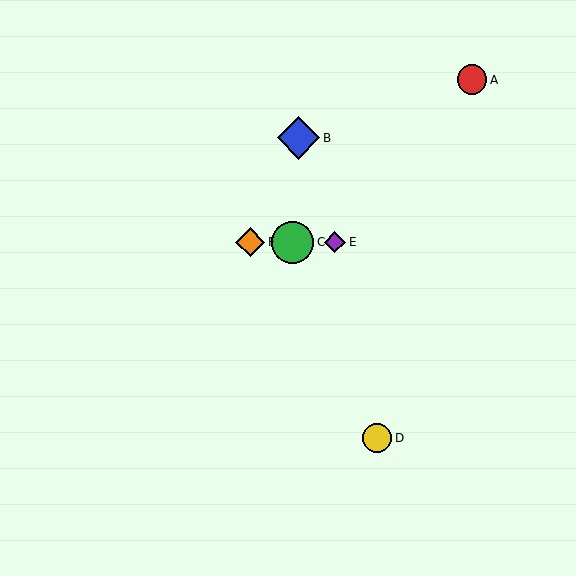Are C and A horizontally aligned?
No, C is at y≈242 and A is at y≈80.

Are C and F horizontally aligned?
Yes, both are at y≈242.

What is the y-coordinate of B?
Object B is at y≈138.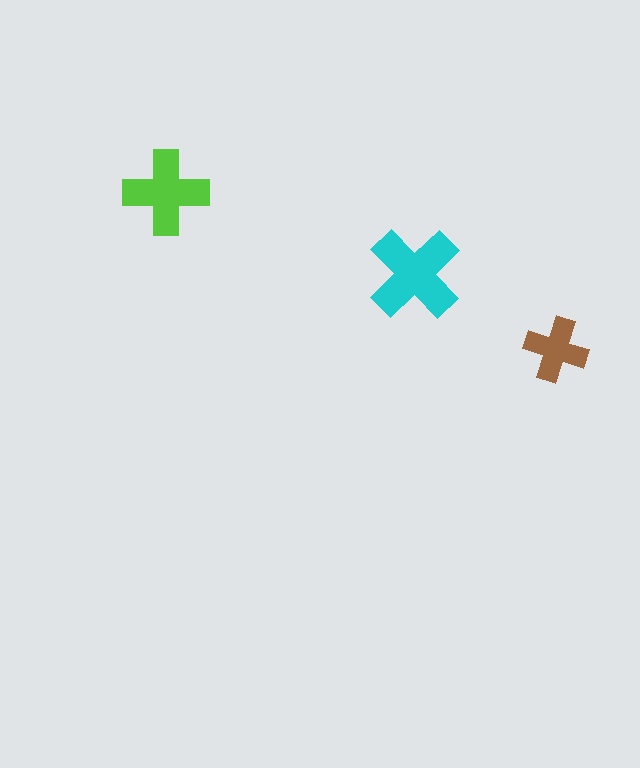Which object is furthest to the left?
The lime cross is leftmost.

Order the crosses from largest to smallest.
the cyan one, the lime one, the brown one.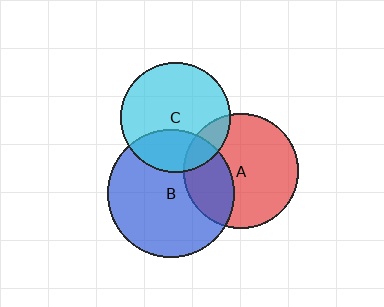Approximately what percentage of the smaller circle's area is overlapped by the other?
Approximately 30%.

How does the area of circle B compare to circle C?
Approximately 1.3 times.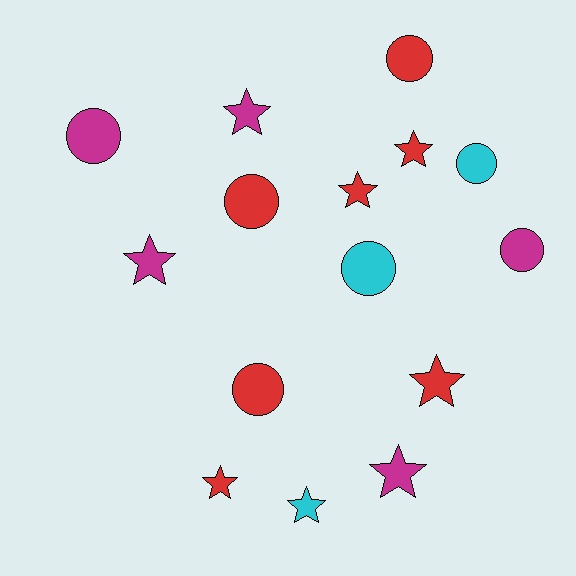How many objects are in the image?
There are 15 objects.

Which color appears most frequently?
Red, with 7 objects.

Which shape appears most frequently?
Star, with 8 objects.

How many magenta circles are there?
There are 2 magenta circles.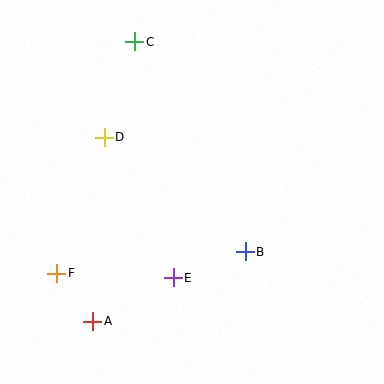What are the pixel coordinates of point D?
Point D is at (104, 137).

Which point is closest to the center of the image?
Point B at (245, 252) is closest to the center.